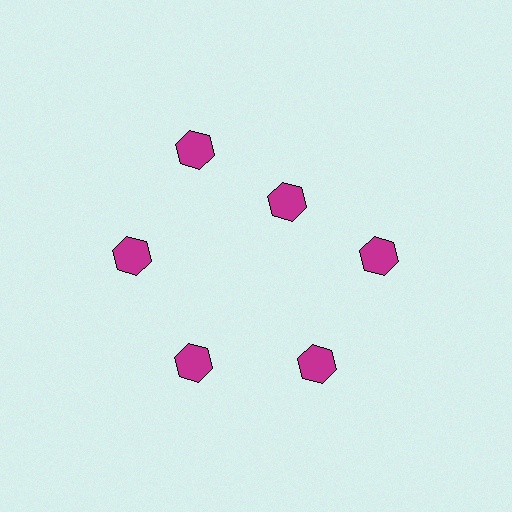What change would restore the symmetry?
The symmetry would be restored by moving it outward, back onto the ring so that all 6 hexagons sit at equal angles and equal distance from the center.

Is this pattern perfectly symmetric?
No. The 6 magenta hexagons are arranged in a ring, but one element near the 1 o'clock position is pulled inward toward the center, breaking the 6-fold rotational symmetry.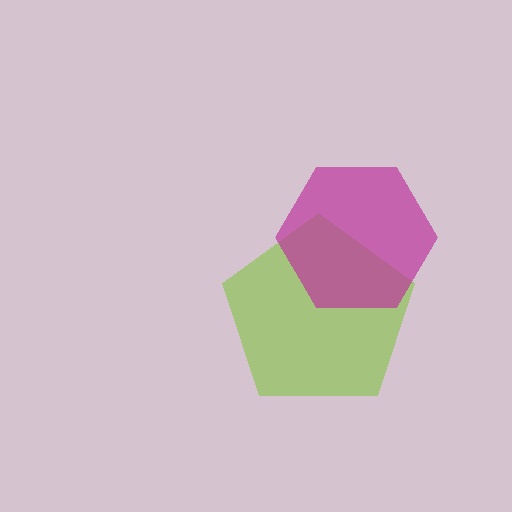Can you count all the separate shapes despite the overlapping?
Yes, there are 2 separate shapes.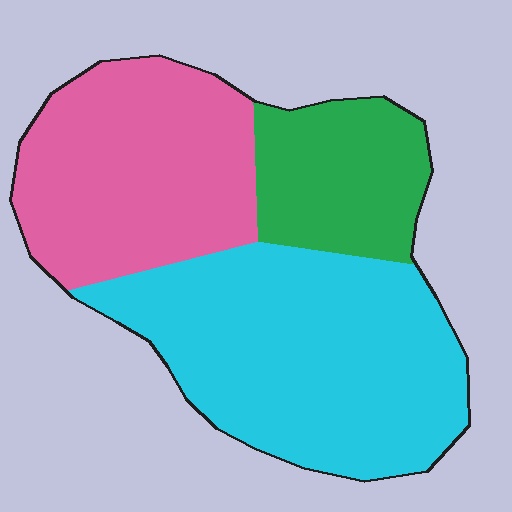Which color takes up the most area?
Cyan, at roughly 45%.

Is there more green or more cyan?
Cyan.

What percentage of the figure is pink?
Pink takes up between a third and a half of the figure.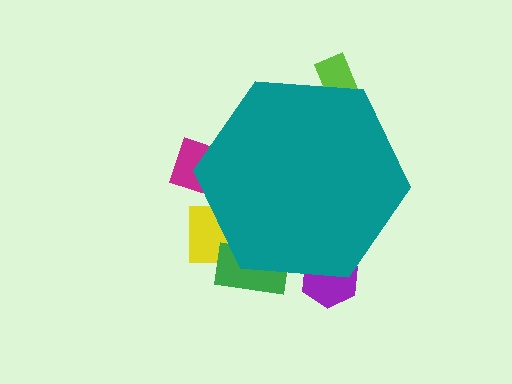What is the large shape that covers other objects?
A teal hexagon.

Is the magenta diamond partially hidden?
Yes, the magenta diamond is partially hidden behind the teal hexagon.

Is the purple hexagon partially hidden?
Yes, the purple hexagon is partially hidden behind the teal hexagon.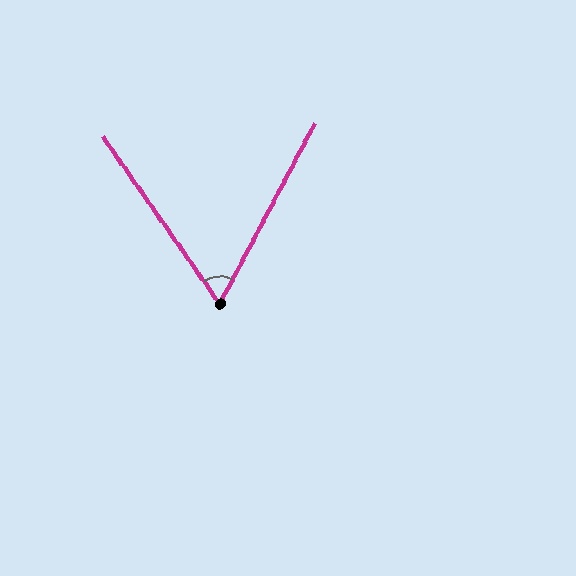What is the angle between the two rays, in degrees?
Approximately 63 degrees.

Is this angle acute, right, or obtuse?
It is acute.